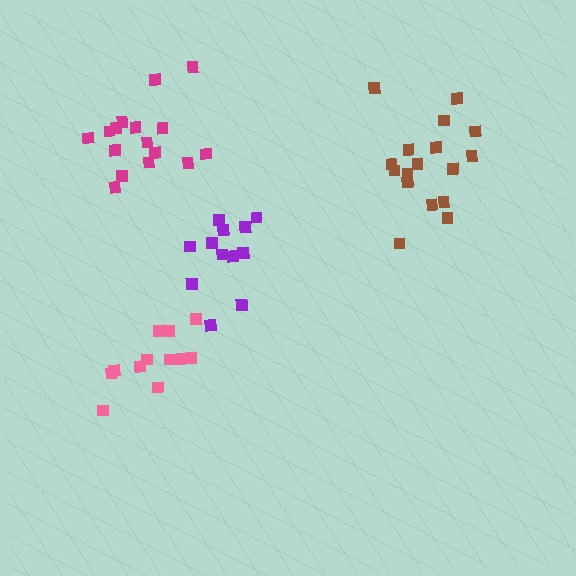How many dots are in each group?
Group 1: 12 dots, Group 2: 17 dots, Group 3: 16 dots, Group 4: 12 dots (57 total).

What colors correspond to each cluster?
The clusters are colored: purple, brown, magenta, pink.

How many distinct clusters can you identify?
There are 4 distinct clusters.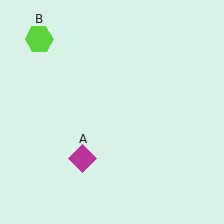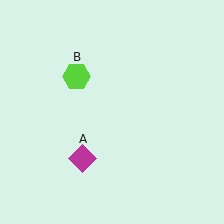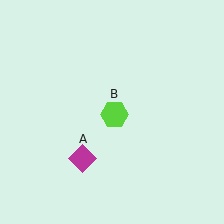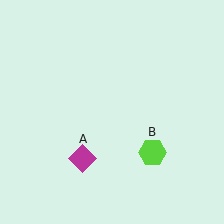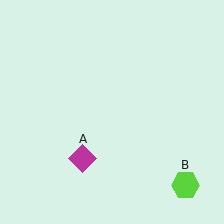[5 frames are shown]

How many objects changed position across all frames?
1 object changed position: lime hexagon (object B).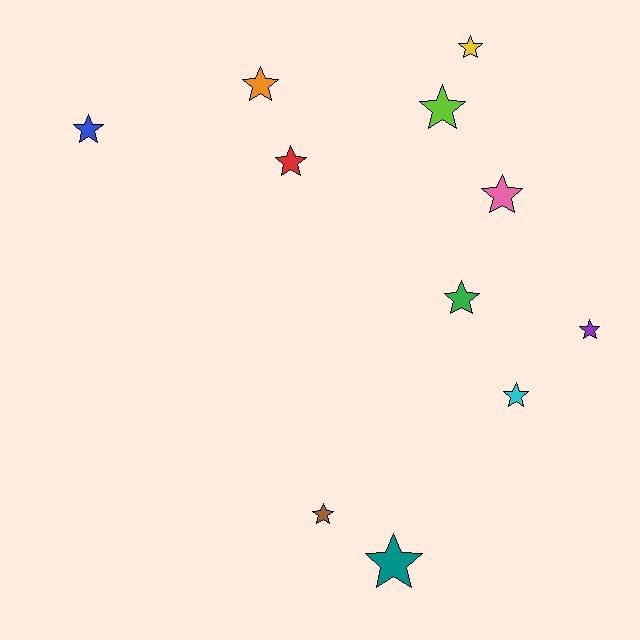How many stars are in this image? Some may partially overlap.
There are 11 stars.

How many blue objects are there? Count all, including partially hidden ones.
There is 1 blue object.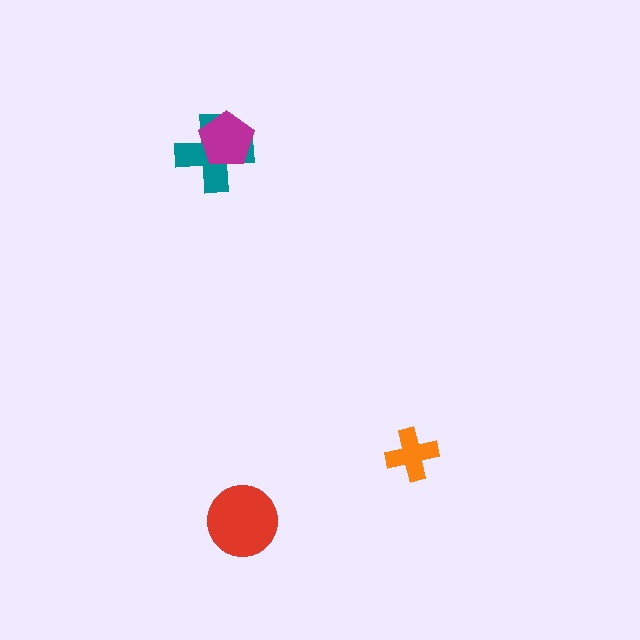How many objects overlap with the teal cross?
1 object overlaps with the teal cross.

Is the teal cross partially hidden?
Yes, it is partially covered by another shape.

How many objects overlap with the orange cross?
0 objects overlap with the orange cross.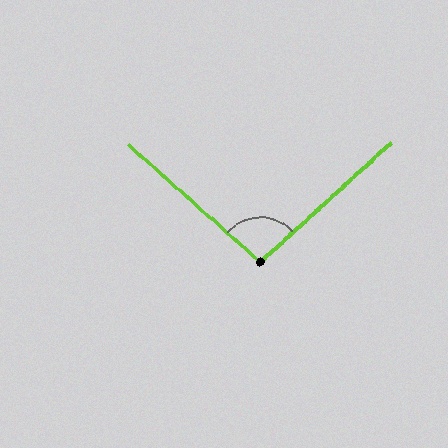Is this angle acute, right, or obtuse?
It is obtuse.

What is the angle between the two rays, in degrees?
Approximately 96 degrees.